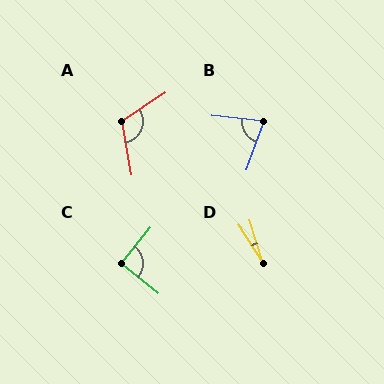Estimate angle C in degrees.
Approximately 91 degrees.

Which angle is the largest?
A, at approximately 114 degrees.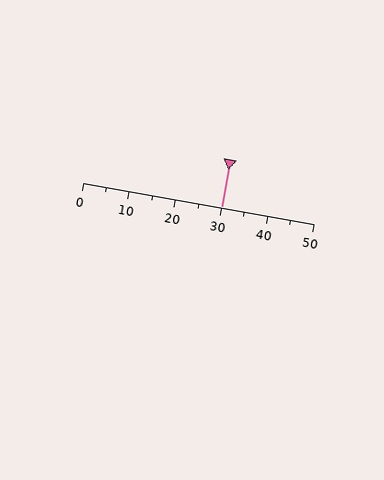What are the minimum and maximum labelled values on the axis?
The axis runs from 0 to 50.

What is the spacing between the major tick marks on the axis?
The major ticks are spaced 10 apart.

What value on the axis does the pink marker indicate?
The marker indicates approximately 30.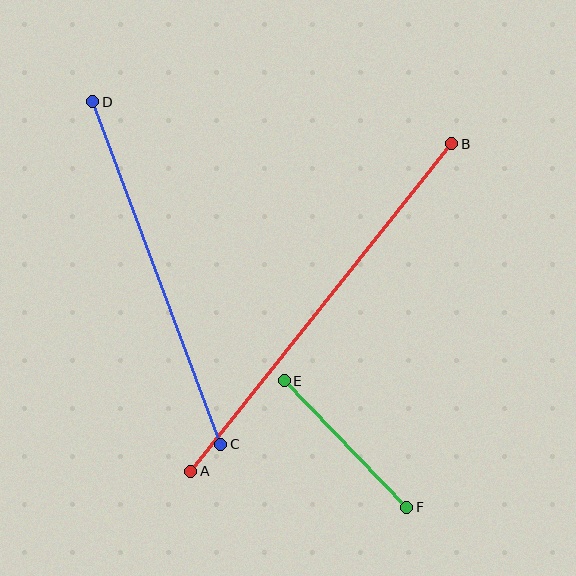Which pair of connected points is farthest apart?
Points A and B are farthest apart.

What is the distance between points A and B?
The distance is approximately 419 pixels.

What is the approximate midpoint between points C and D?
The midpoint is at approximately (157, 273) pixels.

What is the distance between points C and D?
The distance is approximately 366 pixels.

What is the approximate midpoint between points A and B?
The midpoint is at approximately (321, 308) pixels.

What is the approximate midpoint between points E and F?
The midpoint is at approximately (346, 444) pixels.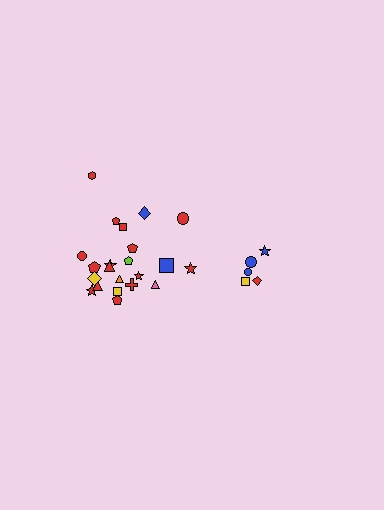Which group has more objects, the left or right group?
The left group.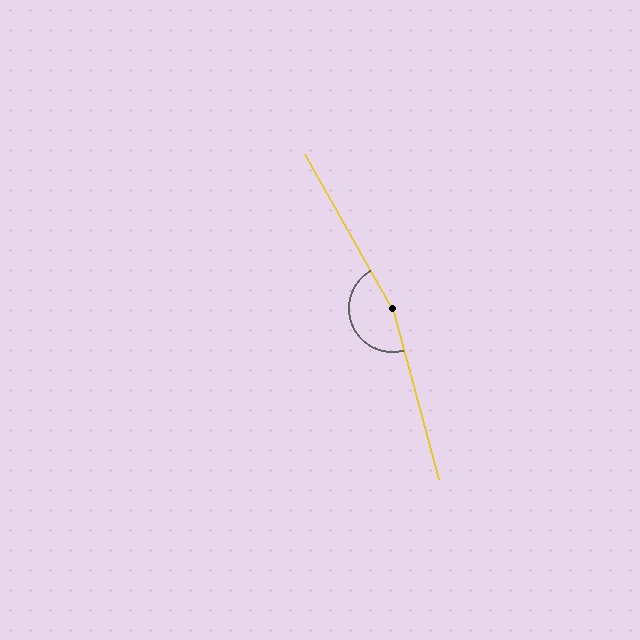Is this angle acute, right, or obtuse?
It is obtuse.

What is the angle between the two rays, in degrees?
Approximately 166 degrees.